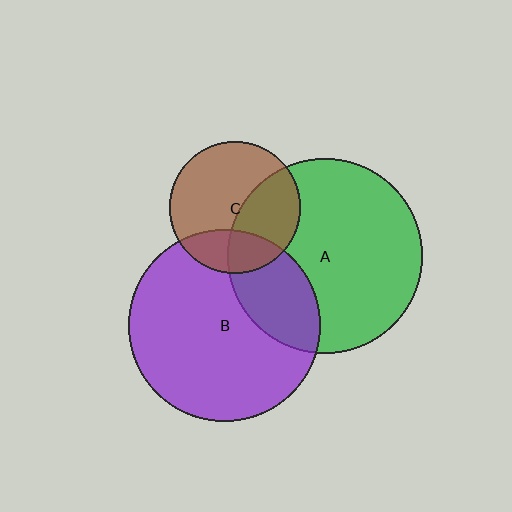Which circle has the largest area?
Circle A (green).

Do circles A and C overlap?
Yes.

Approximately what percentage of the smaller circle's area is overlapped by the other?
Approximately 40%.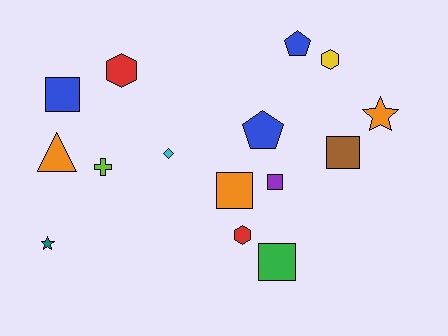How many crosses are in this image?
There is 1 cross.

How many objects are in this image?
There are 15 objects.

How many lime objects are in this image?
There is 1 lime object.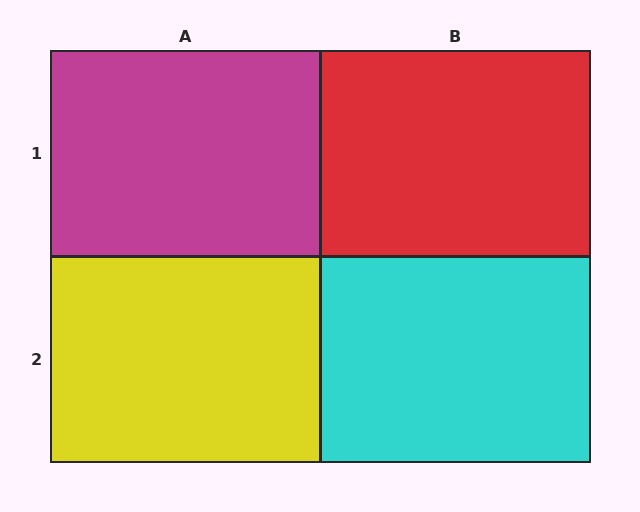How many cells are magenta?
1 cell is magenta.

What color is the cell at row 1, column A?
Magenta.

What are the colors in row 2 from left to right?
Yellow, cyan.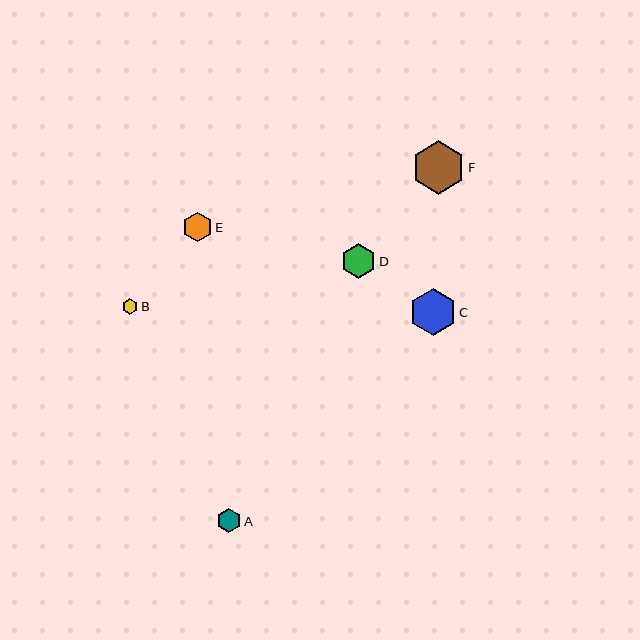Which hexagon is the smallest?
Hexagon B is the smallest with a size of approximately 16 pixels.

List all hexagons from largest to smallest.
From largest to smallest: F, C, D, E, A, B.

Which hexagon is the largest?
Hexagon F is the largest with a size of approximately 53 pixels.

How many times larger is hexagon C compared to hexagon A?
Hexagon C is approximately 2.0 times the size of hexagon A.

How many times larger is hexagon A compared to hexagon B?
Hexagon A is approximately 1.5 times the size of hexagon B.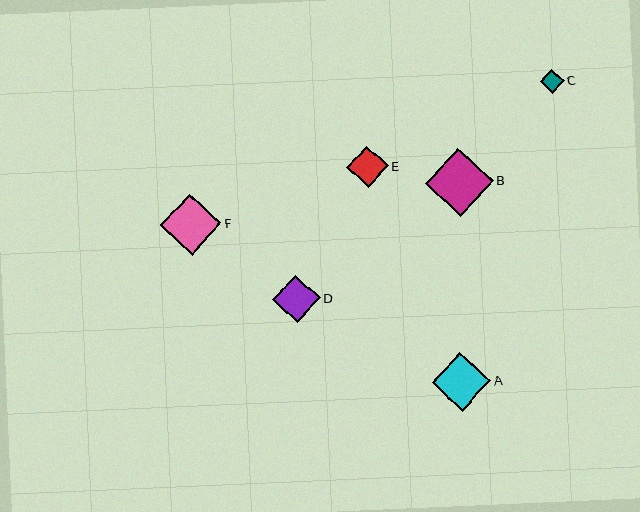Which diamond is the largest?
Diamond B is the largest with a size of approximately 68 pixels.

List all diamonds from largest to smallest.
From largest to smallest: B, F, A, D, E, C.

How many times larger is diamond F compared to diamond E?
Diamond F is approximately 1.5 times the size of diamond E.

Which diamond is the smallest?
Diamond C is the smallest with a size of approximately 24 pixels.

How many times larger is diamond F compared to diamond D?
Diamond F is approximately 1.3 times the size of diamond D.